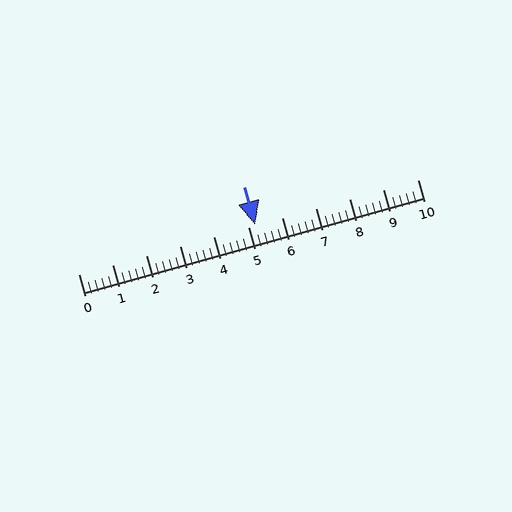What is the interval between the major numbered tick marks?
The major tick marks are spaced 1 units apart.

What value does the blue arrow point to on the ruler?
The blue arrow points to approximately 5.2.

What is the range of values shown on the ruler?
The ruler shows values from 0 to 10.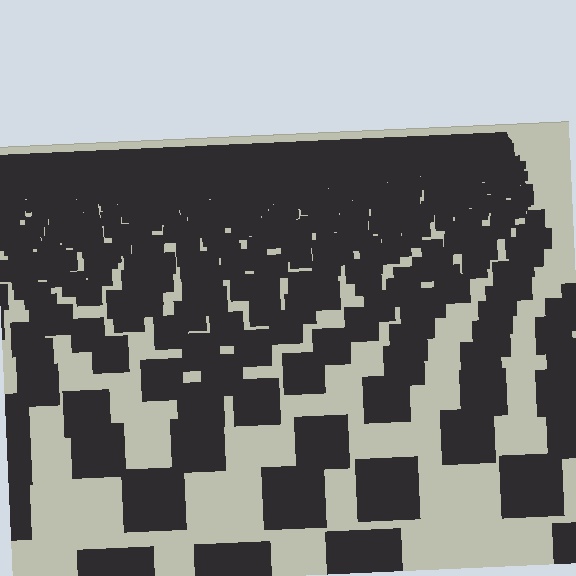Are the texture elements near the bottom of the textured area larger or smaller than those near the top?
Larger. Near the bottom, elements are closer to the viewer and appear at a bigger on-screen size.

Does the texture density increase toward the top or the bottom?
Density increases toward the top.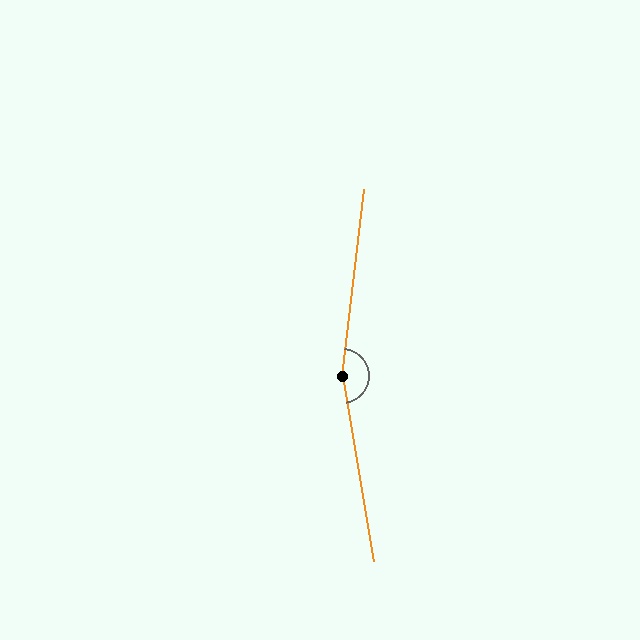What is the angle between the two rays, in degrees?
Approximately 164 degrees.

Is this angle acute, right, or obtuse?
It is obtuse.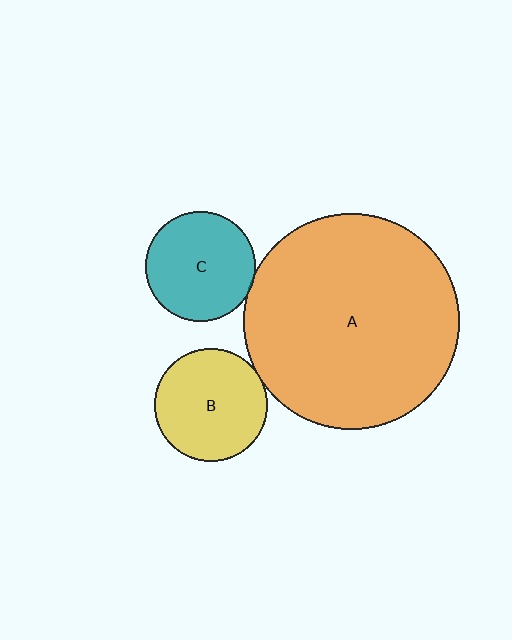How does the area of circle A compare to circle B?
Approximately 3.6 times.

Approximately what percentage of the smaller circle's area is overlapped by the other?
Approximately 5%.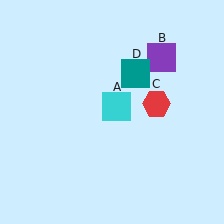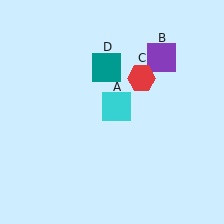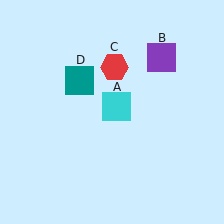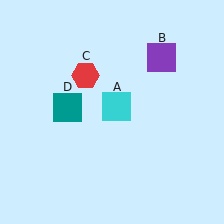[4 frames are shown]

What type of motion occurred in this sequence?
The red hexagon (object C), teal square (object D) rotated counterclockwise around the center of the scene.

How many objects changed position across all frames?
2 objects changed position: red hexagon (object C), teal square (object D).